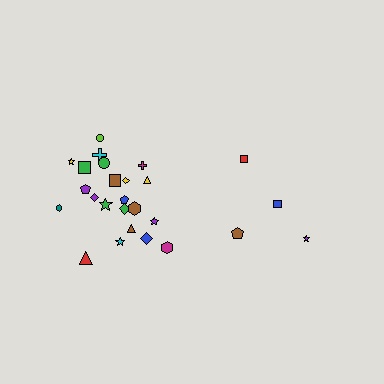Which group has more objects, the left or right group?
The left group.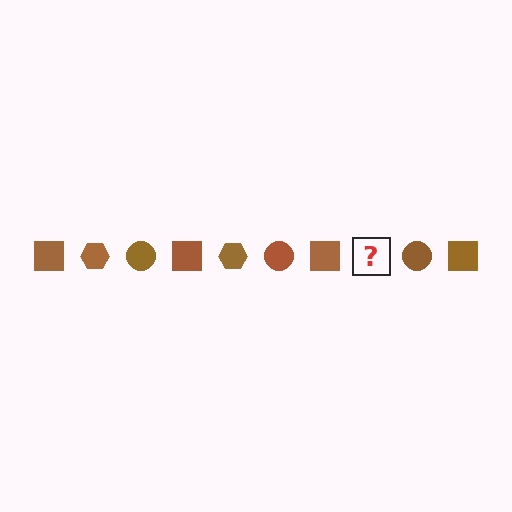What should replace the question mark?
The question mark should be replaced with a brown hexagon.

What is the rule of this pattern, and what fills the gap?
The rule is that the pattern cycles through square, hexagon, circle shapes in brown. The gap should be filled with a brown hexagon.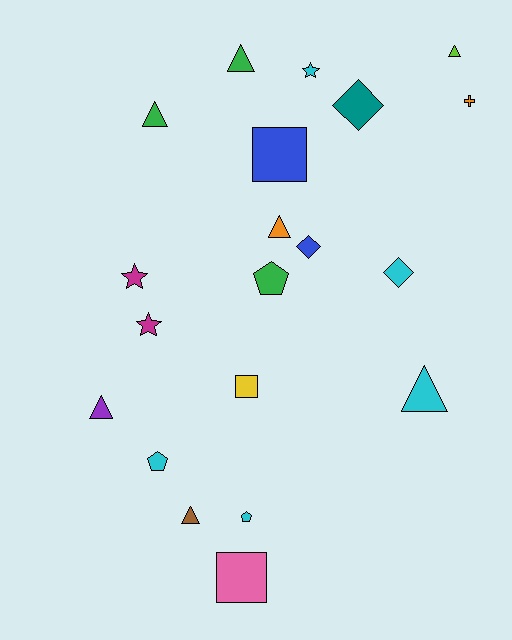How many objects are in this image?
There are 20 objects.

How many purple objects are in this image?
There is 1 purple object.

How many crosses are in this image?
There is 1 cross.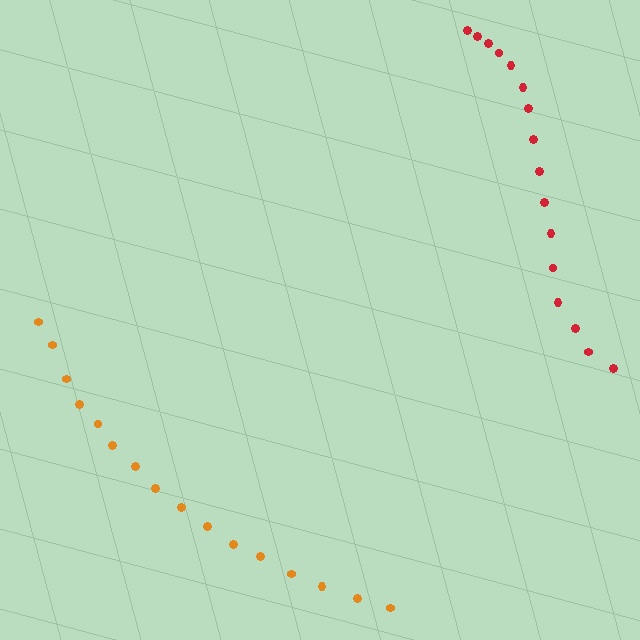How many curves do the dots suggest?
There are 2 distinct paths.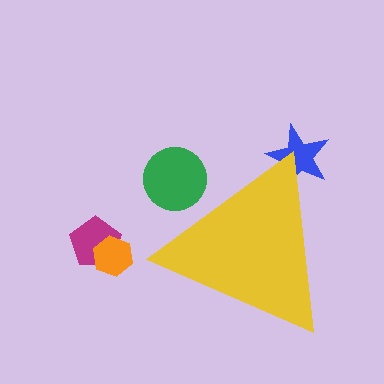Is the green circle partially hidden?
Yes, the green circle is partially hidden behind the yellow triangle.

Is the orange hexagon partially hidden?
No, the orange hexagon is fully visible.